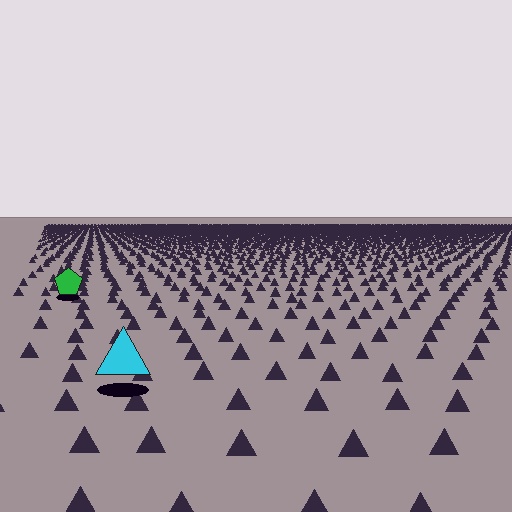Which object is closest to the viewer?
The cyan triangle is closest. The texture marks near it are larger and more spread out.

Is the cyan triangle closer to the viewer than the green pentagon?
Yes. The cyan triangle is closer — you can tell from the texture gradient: the ground texture is coarser near it.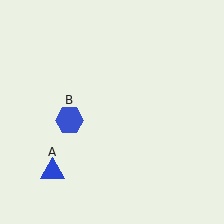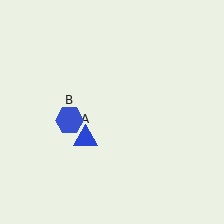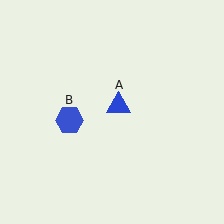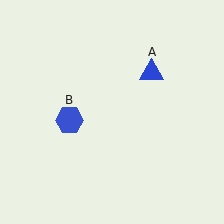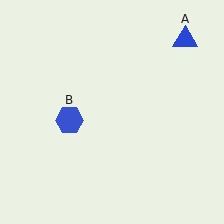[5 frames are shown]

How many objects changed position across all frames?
1 object changed position: blue triangle (object A).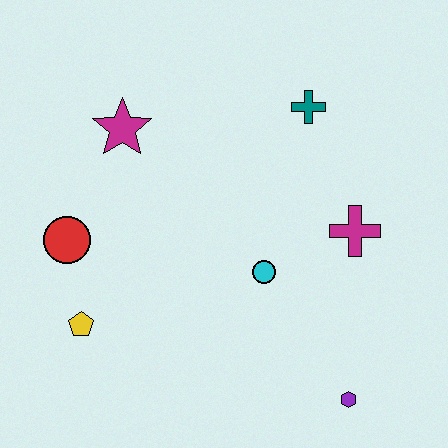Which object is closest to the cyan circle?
The magenta cross is closest to the cyan circle.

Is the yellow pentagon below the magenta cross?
Yes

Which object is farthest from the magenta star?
The purple hexagon is farthest from the magenta star.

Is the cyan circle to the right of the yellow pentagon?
Yes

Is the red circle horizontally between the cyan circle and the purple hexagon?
No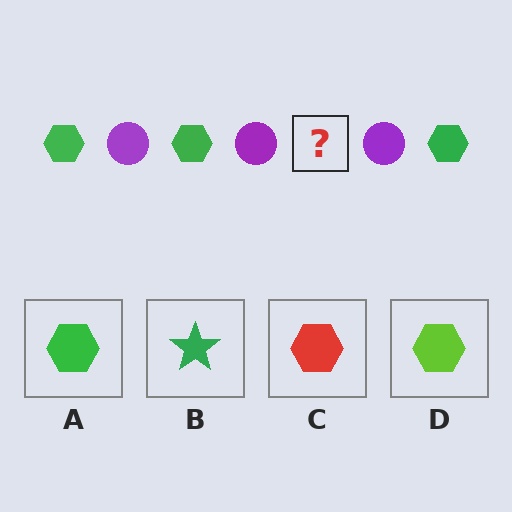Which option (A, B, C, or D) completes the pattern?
A.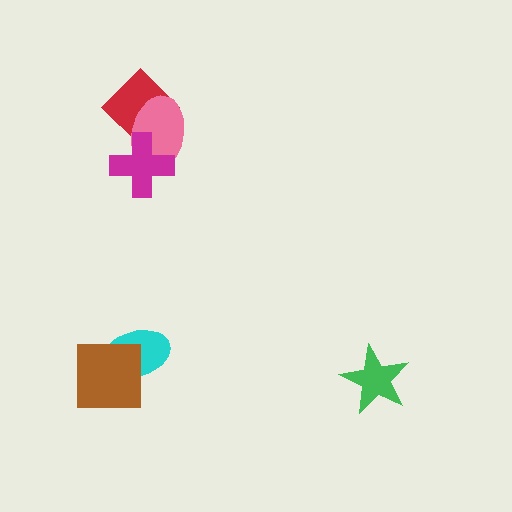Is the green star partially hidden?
No, no other shape covers it.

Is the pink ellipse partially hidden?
Yes, it is partially covered by another shape.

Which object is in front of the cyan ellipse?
The brown square is in front of the cyan ellipse.